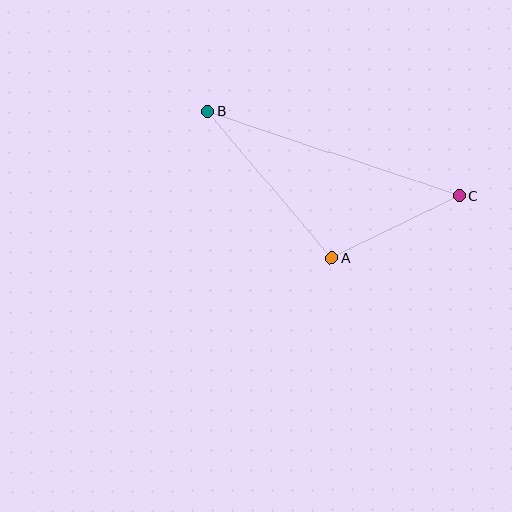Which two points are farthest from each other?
Points B and C are farthest from each other.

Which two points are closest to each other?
Points A and C are closest to each other.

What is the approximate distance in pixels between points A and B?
The distance between A and B is approximately 192 pixels.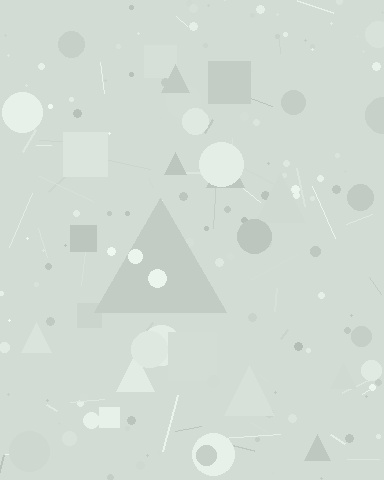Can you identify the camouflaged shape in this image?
The camouflaged shape is a triangle.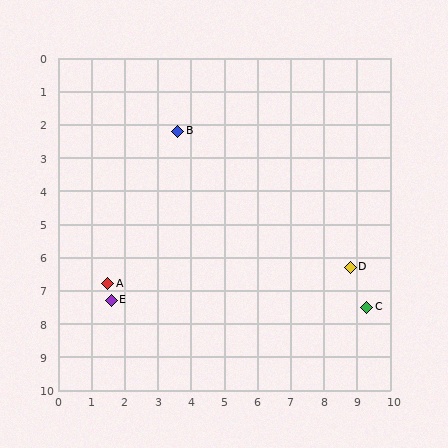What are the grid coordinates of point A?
Point A is at approximately (1.5, 6.8).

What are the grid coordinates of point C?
Point C is at approximately (9.3, 7.5).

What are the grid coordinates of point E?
Point E is at approximately (1.6, 7.3).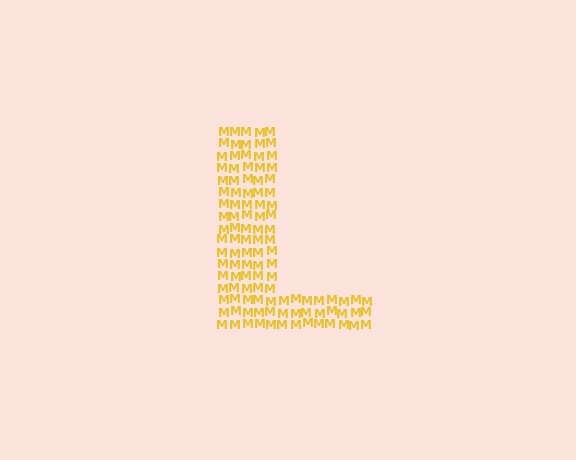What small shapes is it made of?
It is made of small letter M's.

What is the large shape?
The large shape is the letter L.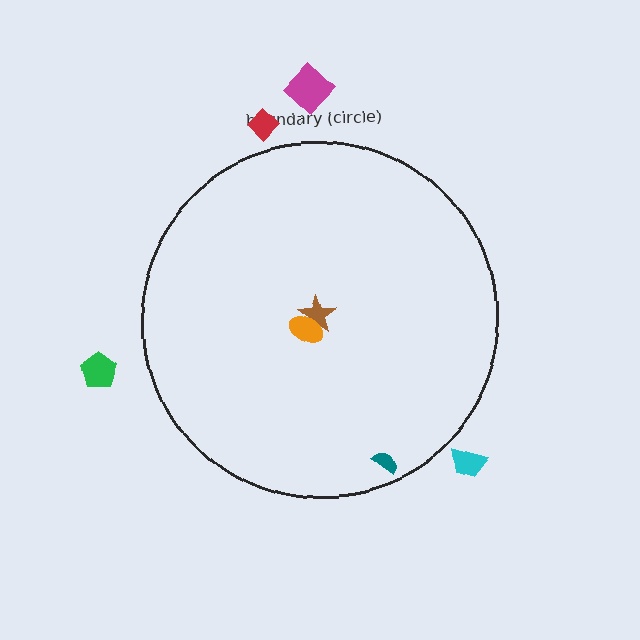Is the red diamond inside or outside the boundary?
Outside.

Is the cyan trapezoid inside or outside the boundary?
Outside.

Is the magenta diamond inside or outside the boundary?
Outside.